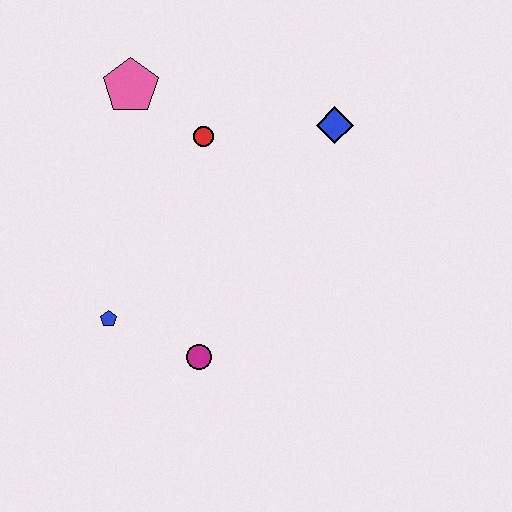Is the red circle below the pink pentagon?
Yes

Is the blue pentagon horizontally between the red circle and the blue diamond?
No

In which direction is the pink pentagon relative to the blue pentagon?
The pink pentagon is above the blue pentagon.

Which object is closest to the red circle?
The pink pentagon is closest to the red circle.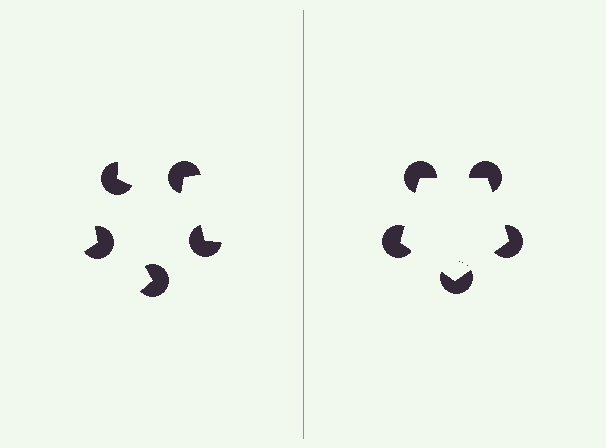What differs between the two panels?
The pac-man discs are positioned identically on both sides; only the wedge orientations differ. On the right they align to a pentagon; on the left they are misaligned.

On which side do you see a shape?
An illusory pentagon appears on the right side. On the left side the wedge cuts are rotated, so no coherent shape forms.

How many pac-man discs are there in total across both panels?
10 — 5 on each side.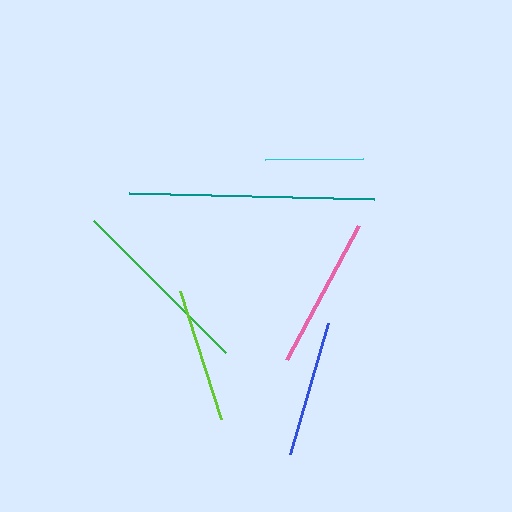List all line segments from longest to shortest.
From longest to shortest: teal, green, pink, blue, lime, cyan.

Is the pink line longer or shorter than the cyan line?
The pink line is longer than the cyan line.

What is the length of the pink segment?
The pink segment is approximately 152 pixels long.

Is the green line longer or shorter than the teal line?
The teal line is longer than the green line.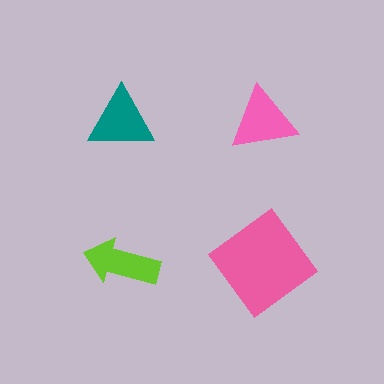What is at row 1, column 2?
A pink triangle.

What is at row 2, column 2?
A pink diamond.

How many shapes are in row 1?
2 shapes.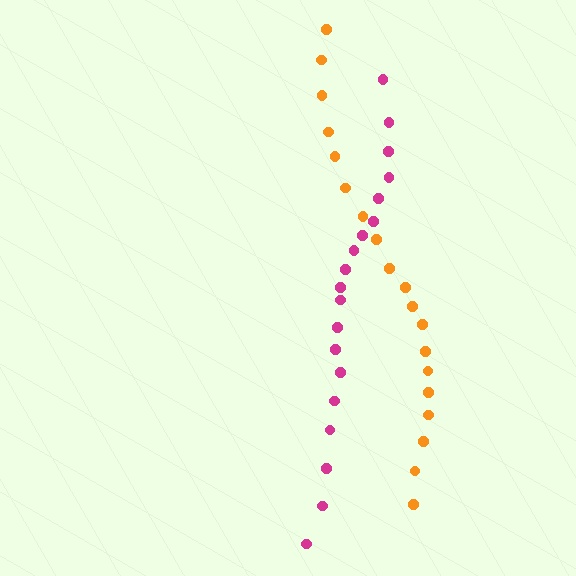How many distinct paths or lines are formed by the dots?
There are 2 distinct paths.